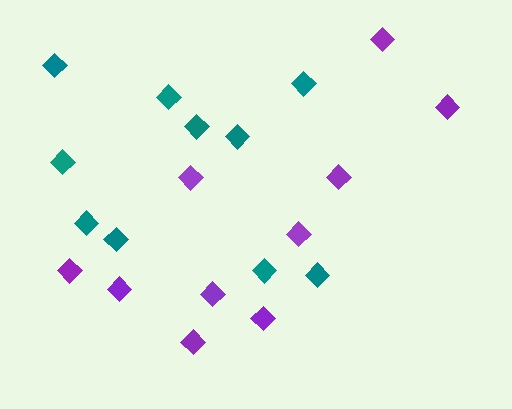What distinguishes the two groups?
There are 2 groups: one group of purple diamonds (10) and one group of teal diamonds (10).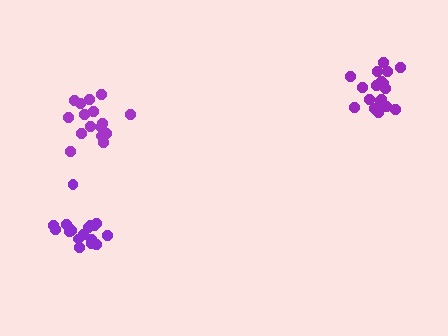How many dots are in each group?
Group 1: 17 dots, Group 2: 18 dots, Group 3: 19 dots (54 total).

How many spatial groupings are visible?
There are 3 spatial groupings.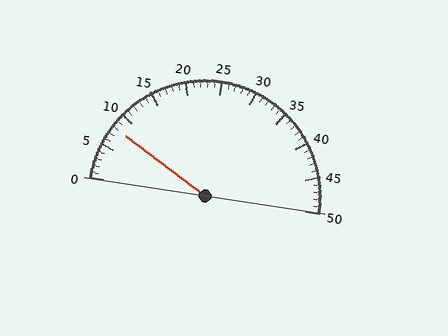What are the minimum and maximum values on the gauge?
The gauge ranges from 0 to 50.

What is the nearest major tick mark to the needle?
The nearest major tick mark is 10.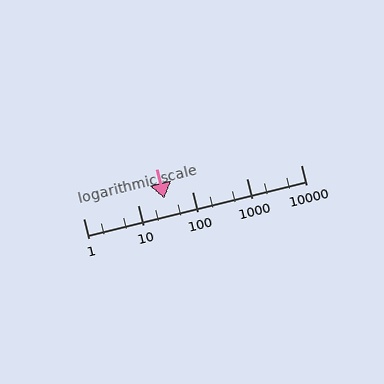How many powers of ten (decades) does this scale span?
The scale spans 4 decades, from 1 to 10000.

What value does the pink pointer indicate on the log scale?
The pointer indicates approximately 31.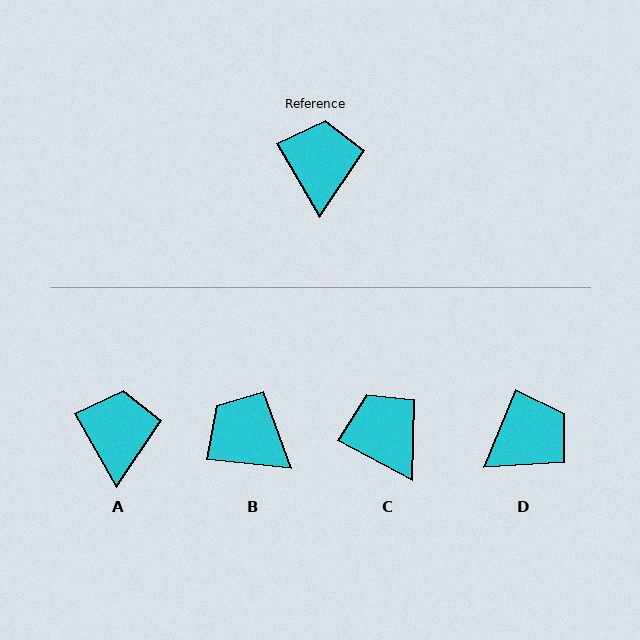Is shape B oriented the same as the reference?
No, it is off by about 54 degrees.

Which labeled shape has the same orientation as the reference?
A.